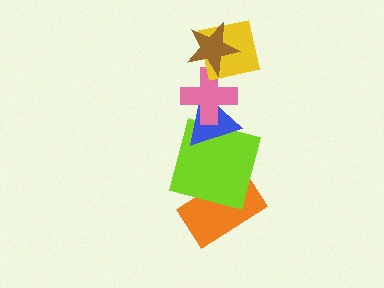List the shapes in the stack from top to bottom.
From top to bottom: the brown star, the yellow square, the pink cross, the blue triangle, the lime square, the orange rectangle.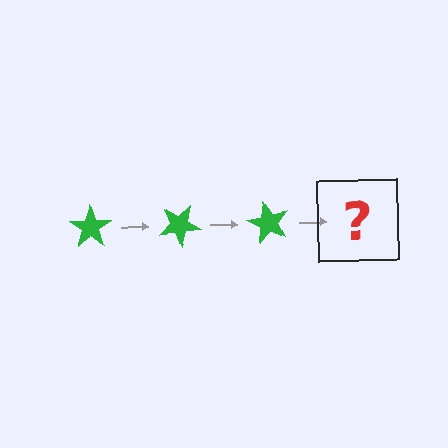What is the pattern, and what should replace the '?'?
The pattern is that the star rotates 30 degrees each step. The '?' should be a green star rotated 90 degrees.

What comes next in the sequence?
The next element should be a green star rotated 90 degrees.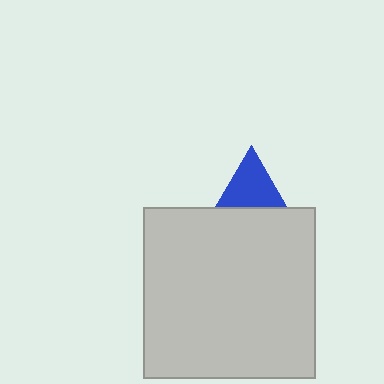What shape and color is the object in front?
The object in front is a light gray square.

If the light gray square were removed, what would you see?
You would see the complete blue triangle.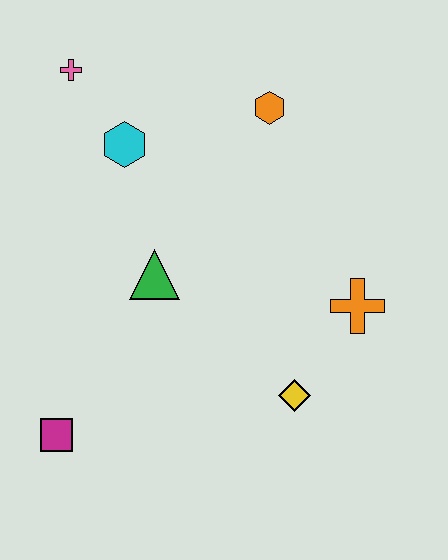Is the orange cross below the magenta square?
No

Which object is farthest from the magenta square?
The orange hexagon is farthest from the magenta square.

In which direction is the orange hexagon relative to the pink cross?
The orange hexagon is to the right of the pink cross.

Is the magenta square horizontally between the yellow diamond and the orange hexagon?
No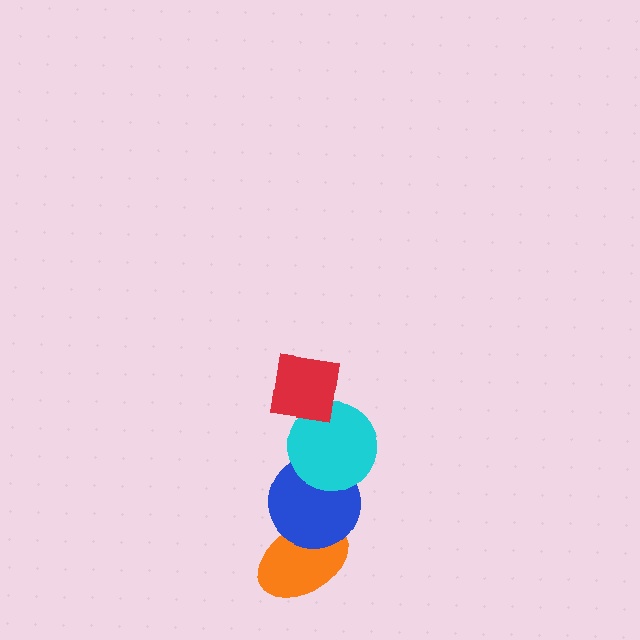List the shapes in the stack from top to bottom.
From top to bottom: the red square, the cyan circle, the blue circle, the orange ellipse.